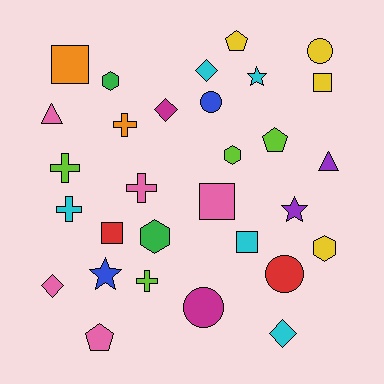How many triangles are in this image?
There are 2 triangles.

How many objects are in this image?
There are 30 objects.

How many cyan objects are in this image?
There are 5 cyan objects.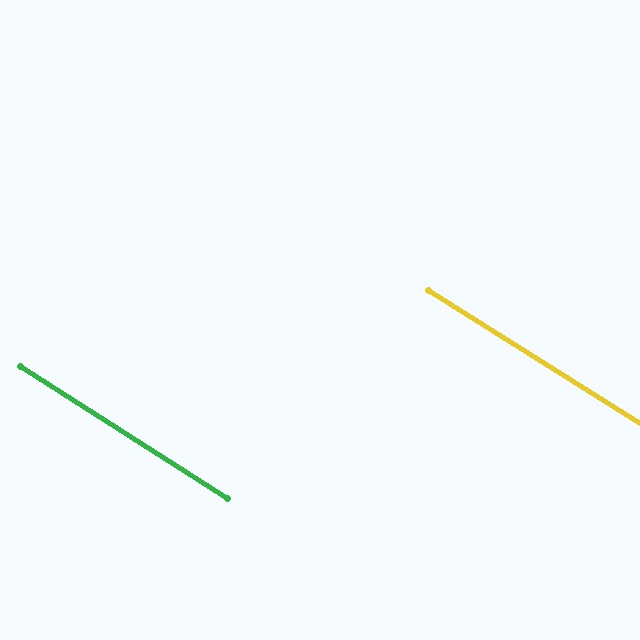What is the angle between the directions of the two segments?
Approximately 0 degrees.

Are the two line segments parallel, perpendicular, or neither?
Parallel — their directions differ by only 0.4°.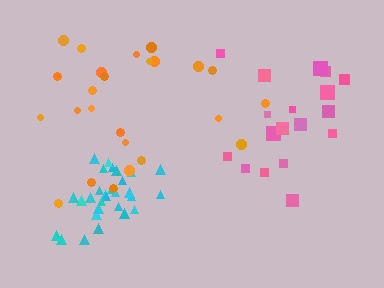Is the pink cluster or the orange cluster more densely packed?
Pink.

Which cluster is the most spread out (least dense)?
Orange.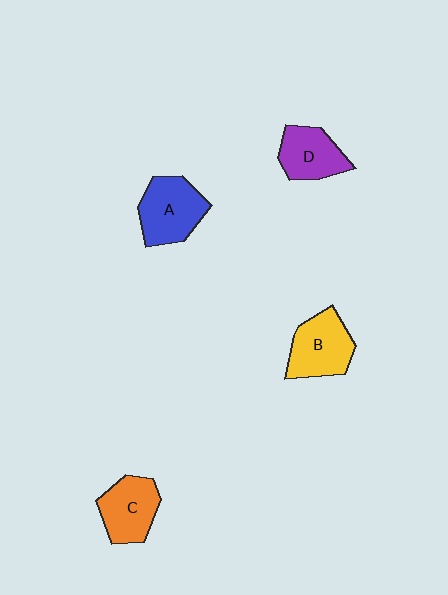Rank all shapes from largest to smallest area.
From largest to smallest: A (blue), B (yellow), C (orange), D (purple).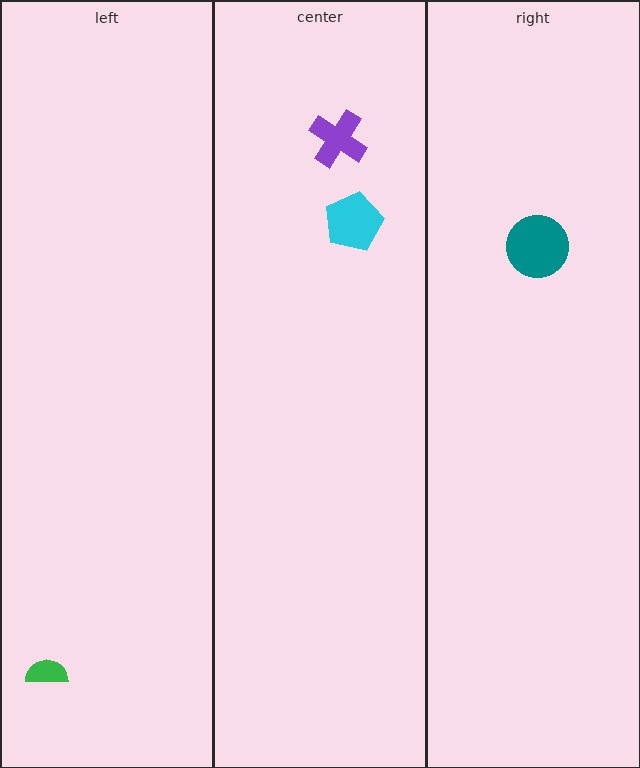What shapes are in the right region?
The teal circle.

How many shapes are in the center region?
2.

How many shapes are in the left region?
1.